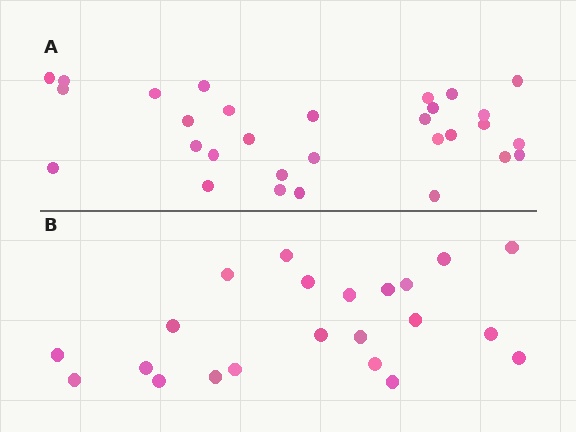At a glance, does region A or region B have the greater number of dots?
Region A (the top region) has more dots.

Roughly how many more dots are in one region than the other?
Region A has roughly 8 or so more dots than region B.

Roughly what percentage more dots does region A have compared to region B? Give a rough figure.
About 35% more.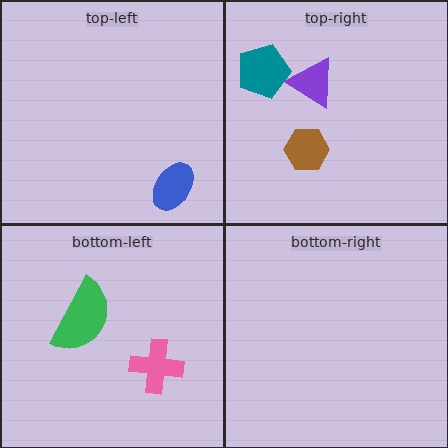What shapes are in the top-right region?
The brown hexagon, the teal pentagon, the purple triangle.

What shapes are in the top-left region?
The blue ellipse.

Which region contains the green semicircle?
The bottom-left region.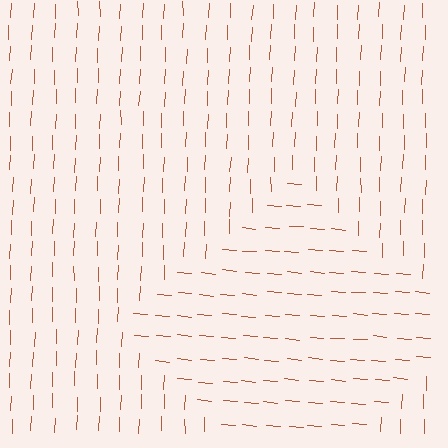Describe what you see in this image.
The image is filled with small brown line segments. A diamond region in the image has lines oriented differently from the surrounding lines, creating a visible texture boundary.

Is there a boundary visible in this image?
Yes, there is a texture boundary formed by a change in line orientation.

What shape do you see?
I see a diamond.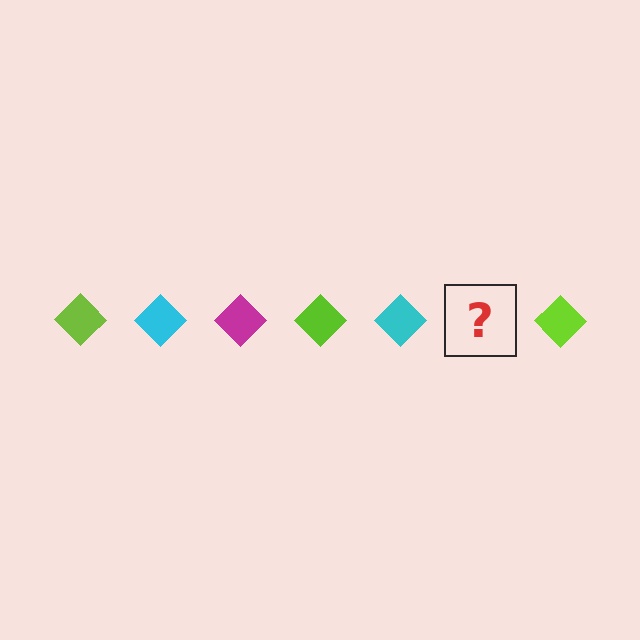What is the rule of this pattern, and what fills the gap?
The rule is that the pattern cycles through lime, cyan, magenta diamonds. The gap should be filled with a magenta diamond.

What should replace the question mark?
The question mark should be replaced with a magenta diamond.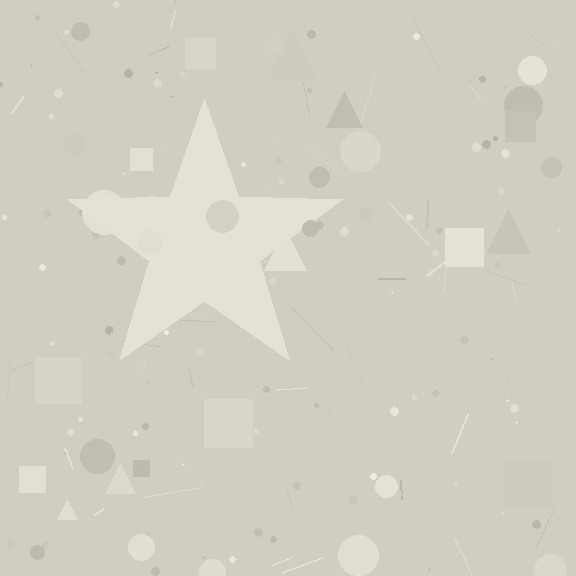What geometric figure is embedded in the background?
A star is embedded in the background.